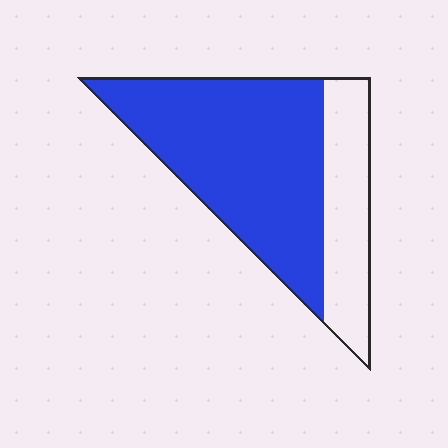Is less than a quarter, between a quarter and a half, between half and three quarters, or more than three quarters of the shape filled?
Between half and three quarters.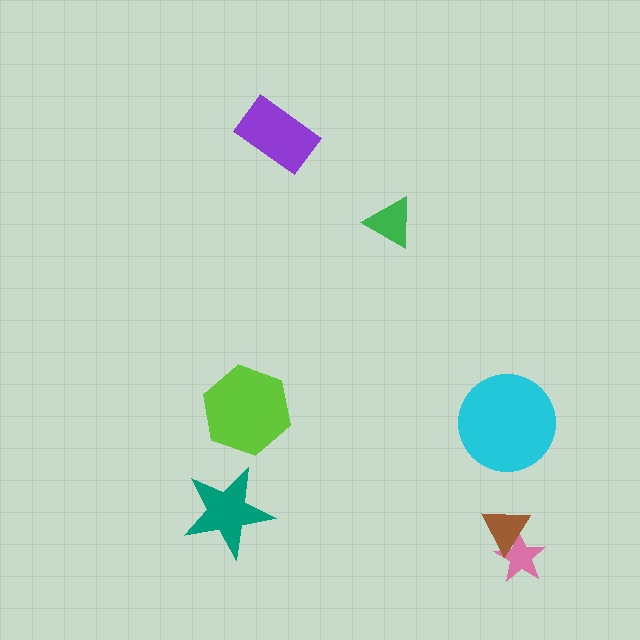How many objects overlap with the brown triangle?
1 object overlaps with the brown triangle.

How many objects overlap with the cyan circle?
0 objects overlap with the cyan circle.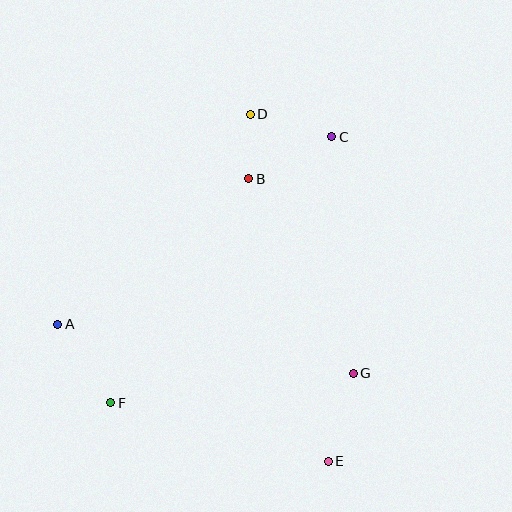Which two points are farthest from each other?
Points D and E are farthest from each other.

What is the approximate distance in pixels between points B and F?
The distance between B and F is approximately 263 pixels.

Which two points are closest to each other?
Points B and D are closest to each other.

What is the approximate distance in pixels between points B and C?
The distance between B and C is approximately 93 pixels.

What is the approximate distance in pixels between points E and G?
The distance between E and G is approximately 91 pixels.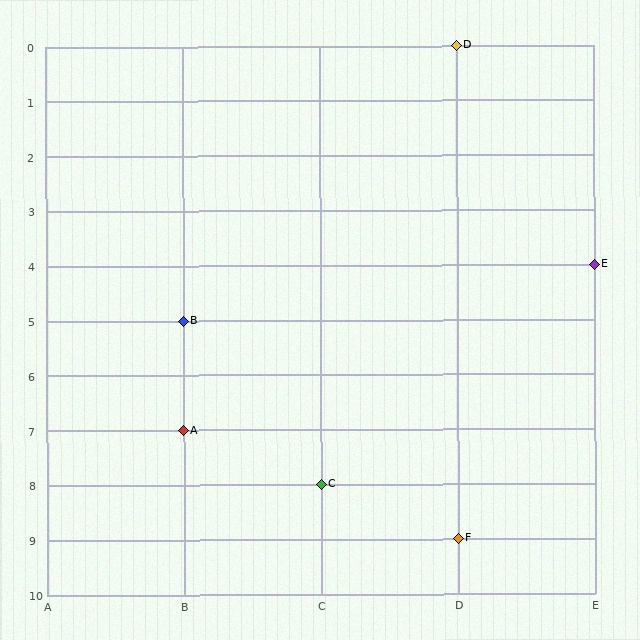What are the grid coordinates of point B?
Point B is at grid coordinates (B, 5).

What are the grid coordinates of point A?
Point A is at grid coordinates (B, 7).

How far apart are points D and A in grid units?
Points D and A are 2 columns and 7 rows apart (about 7.3 grid units diagonally).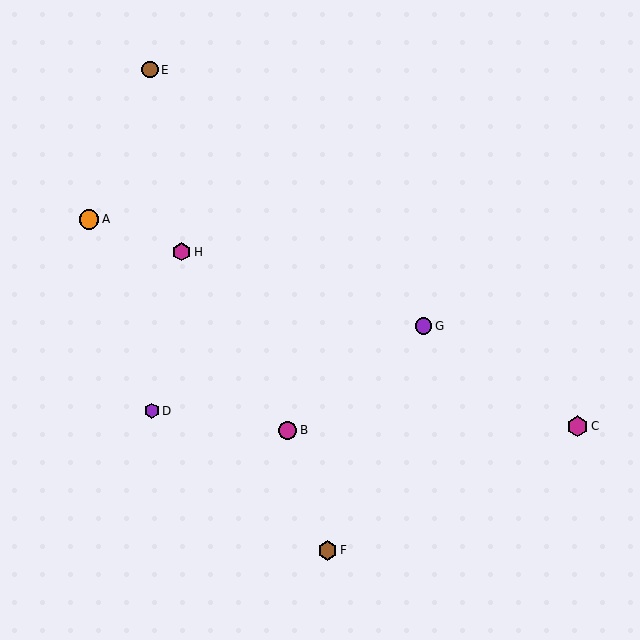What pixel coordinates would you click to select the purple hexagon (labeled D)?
Click at (152, 411) to select the purple hexagon D.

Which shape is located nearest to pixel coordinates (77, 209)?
The orange circle (labeled A) at (89, 219) is nearest to that location.